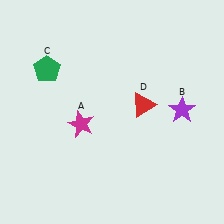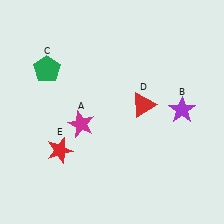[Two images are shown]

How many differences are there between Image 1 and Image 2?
There is 1 difference between the two images.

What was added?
A red star (E) was added in Image 2.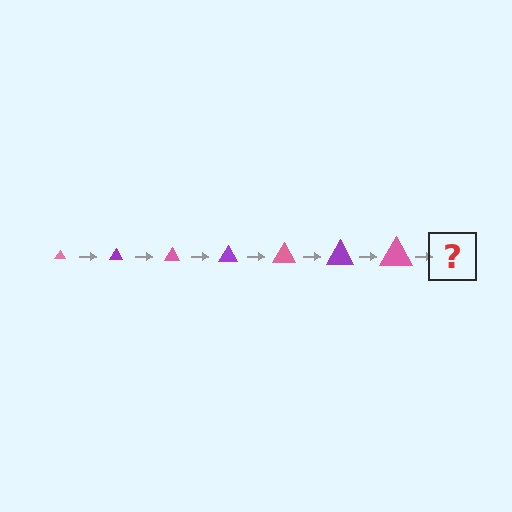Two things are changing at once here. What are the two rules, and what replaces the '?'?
The two rules are that the triangle grows larger each step and the color cycles through pink and purple. The '?' should be a purple triangle, larger than the previous one.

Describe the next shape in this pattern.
It should be a purple triangle, larger than the previous one.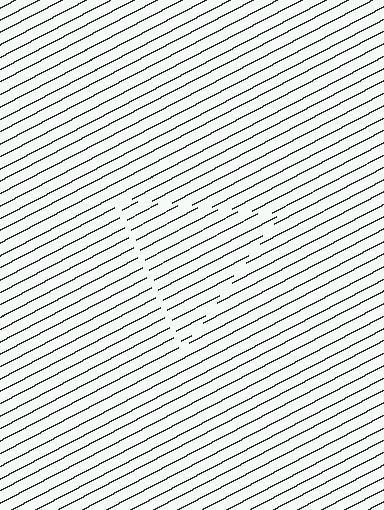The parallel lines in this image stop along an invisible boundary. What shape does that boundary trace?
An illusory triangle. The interior of the shape contains the same grating, shifted by half a period — the contour is defined by the phase discontinuity where line-ends from the inner and outer gratings abut.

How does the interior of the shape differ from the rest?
The interior of the shape contains the same grating, shifted by half a period — the contour is defined by the phase discontinuity where line-ends from the inner and outer gratings abut.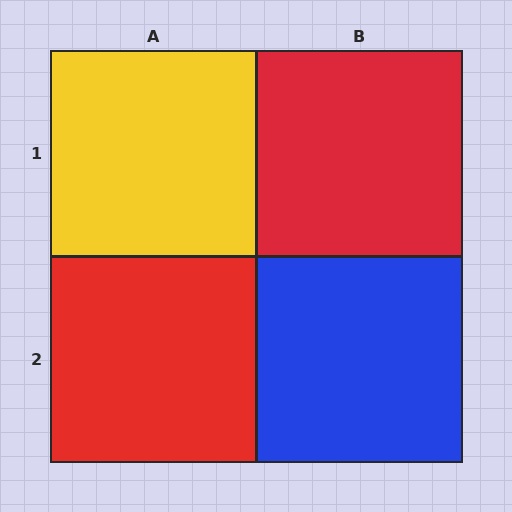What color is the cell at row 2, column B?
Blue.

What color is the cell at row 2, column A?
Red.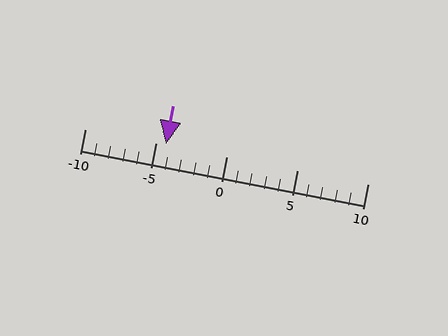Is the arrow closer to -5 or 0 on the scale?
The arrow is closer to -5.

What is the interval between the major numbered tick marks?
The major tick marks are spaced 5 units apart.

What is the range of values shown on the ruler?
The ruler shows values from -10 to 10.